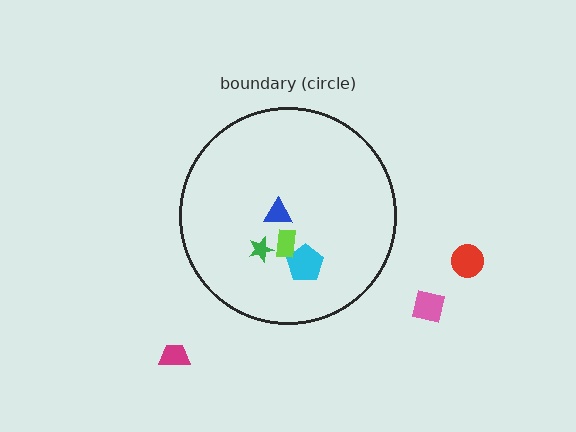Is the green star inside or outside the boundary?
Inside.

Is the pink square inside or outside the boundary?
Outside.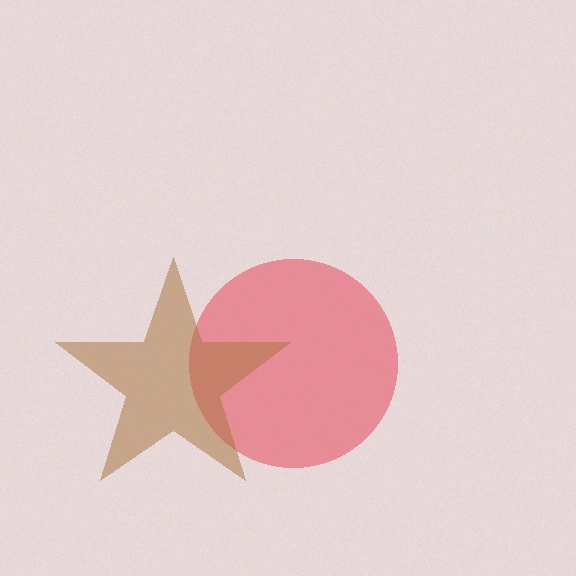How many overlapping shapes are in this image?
There are 2 overlapping shapes in the image.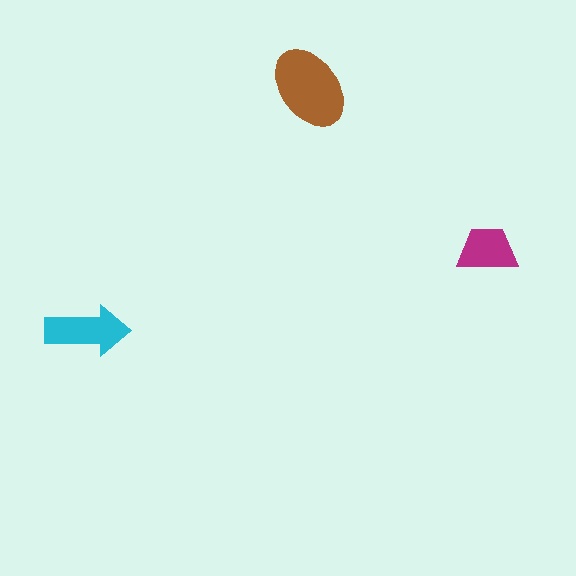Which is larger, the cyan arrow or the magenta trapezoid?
The cyan arrow.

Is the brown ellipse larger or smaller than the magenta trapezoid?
Larger.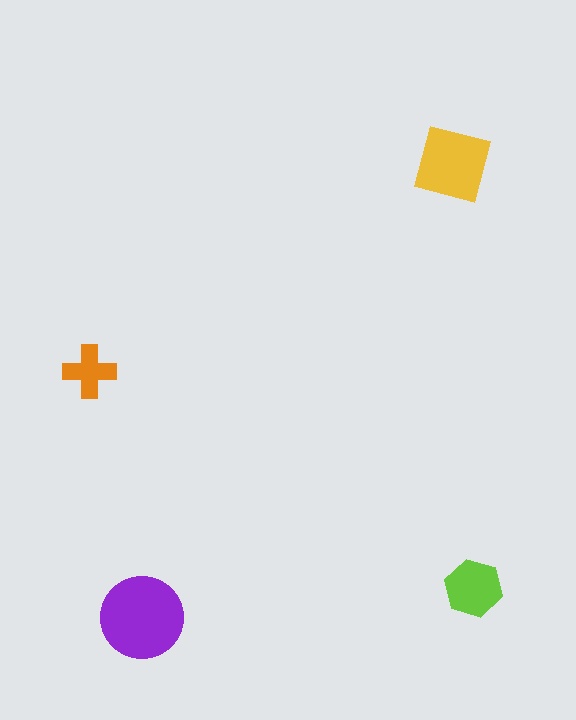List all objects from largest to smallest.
The purple circle, the yellow square, the lime hexagon, the orange cross.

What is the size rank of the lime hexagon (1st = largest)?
3rd.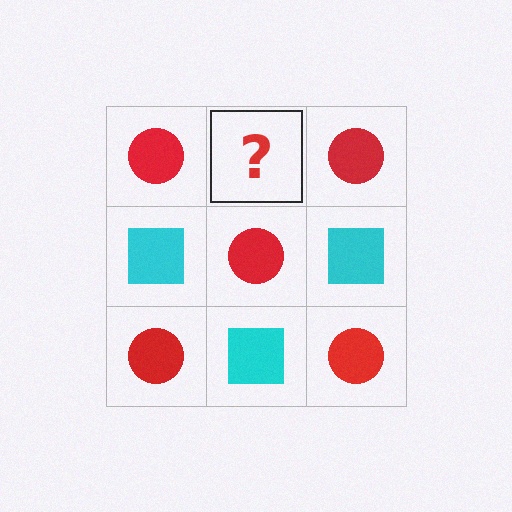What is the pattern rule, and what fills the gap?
The rule is that it alternates red circle and cyan square in a checkerboard pattern. The gap should be filled with a cyan square.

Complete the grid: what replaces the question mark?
The question mark should be replaced with a cyan square.